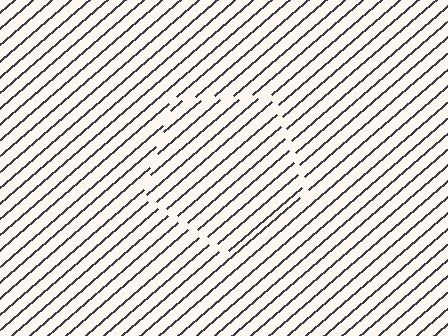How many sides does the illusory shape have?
5 sides — the line-ends trace a pentagon.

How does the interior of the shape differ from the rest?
The interior of the shape contains the same grating, shifted by half a period — the contour is defined by the phase discontinuity where line-ends from the inner and outer gratings abut.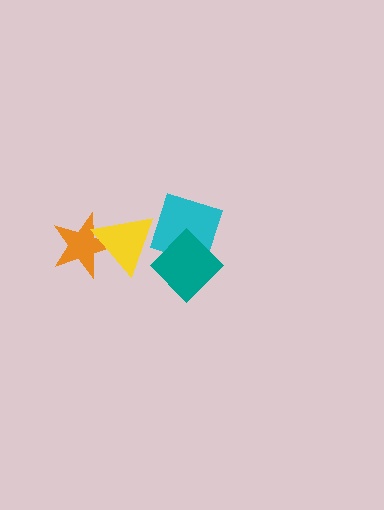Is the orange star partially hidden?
Yes, it is partially covered by another shape.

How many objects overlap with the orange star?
1 object overlaps with the orange star.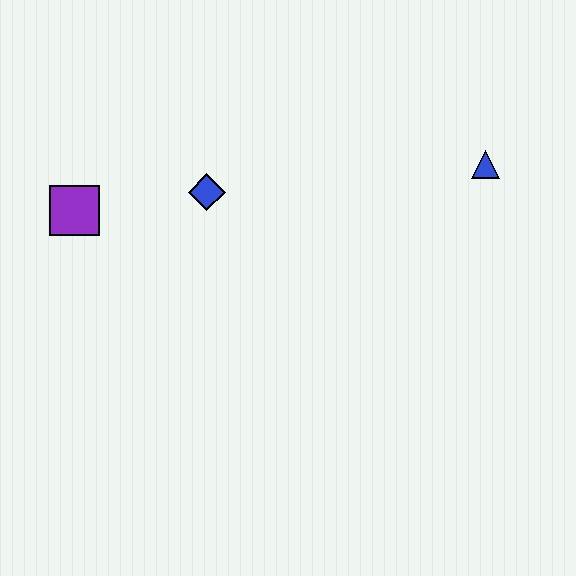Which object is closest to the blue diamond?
The purple square is closest to the blue diamond.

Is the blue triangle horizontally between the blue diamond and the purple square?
No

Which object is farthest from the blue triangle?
The purple square is farthest from the blue triangle.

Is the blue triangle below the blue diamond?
No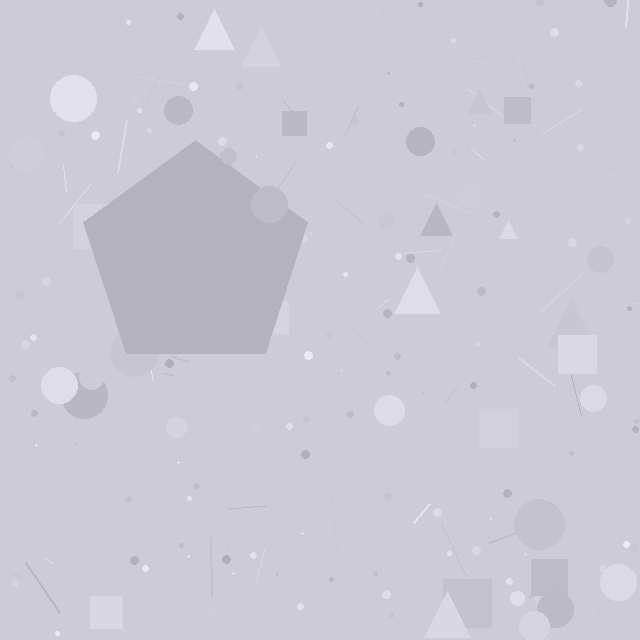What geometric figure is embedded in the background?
A pentagon is embedded in the background.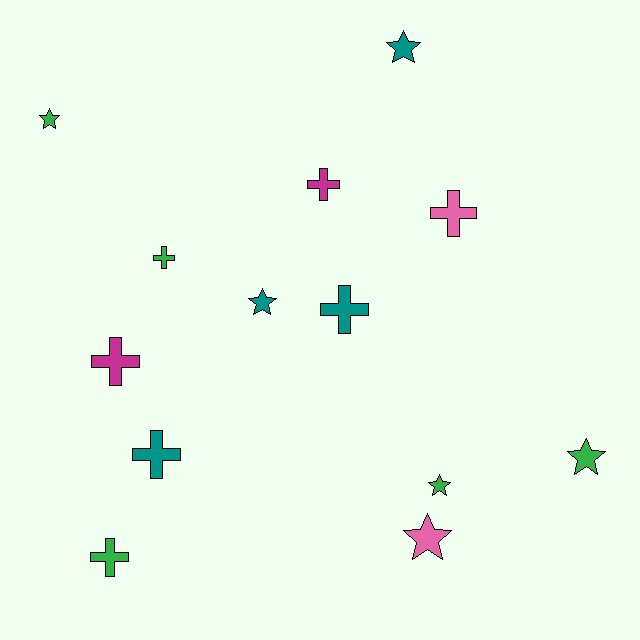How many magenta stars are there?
There are no magenta stars.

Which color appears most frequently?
Green, with 5 objects.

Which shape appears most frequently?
Cross, with 7 objects.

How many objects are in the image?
There are 13 objects.